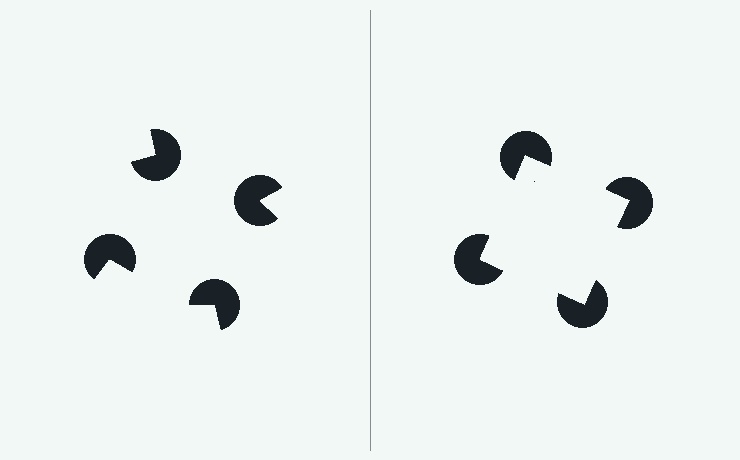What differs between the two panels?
The pac-man discs are positioned identically on both sides; only the wedge orientations differ. On the right they align to a square; on the left they are misaligned.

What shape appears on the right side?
An illusory square.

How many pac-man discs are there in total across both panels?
8 — 4 on each side.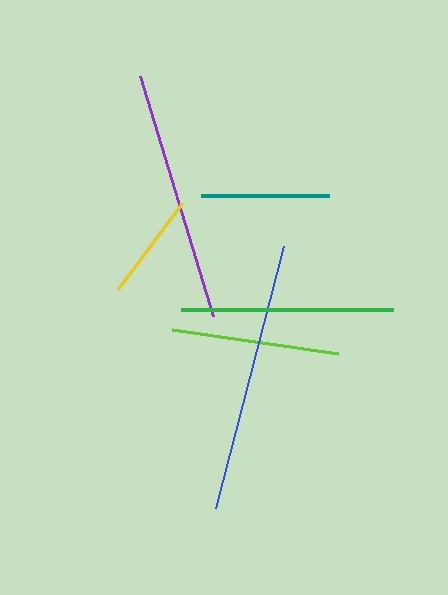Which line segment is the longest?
The blue line is the longest at approximately 271 pixels.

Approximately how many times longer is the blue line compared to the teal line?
The blue line is approximately 2.1 times the length of the teal line.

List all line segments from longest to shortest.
From longest to shortest: blue, purple, green, lime, teal, yellow.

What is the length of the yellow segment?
The yellow segment is approximately 108 pixels long.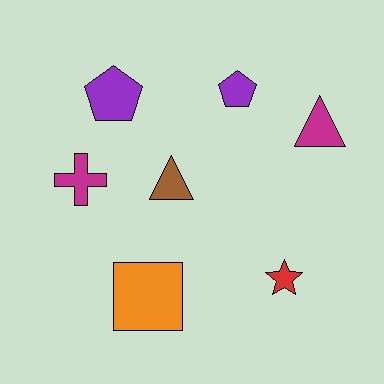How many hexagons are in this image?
There are no hexagons.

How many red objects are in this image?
There is 1 red object.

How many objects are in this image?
There are 7 objects.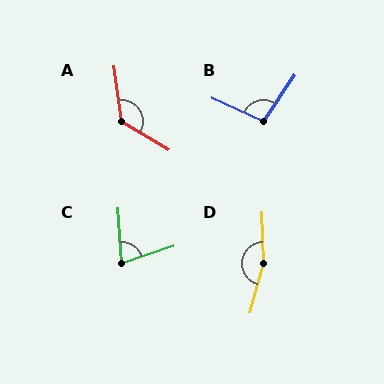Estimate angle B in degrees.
Approximately 100 degrees.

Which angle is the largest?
D, at approximately 164 degrees.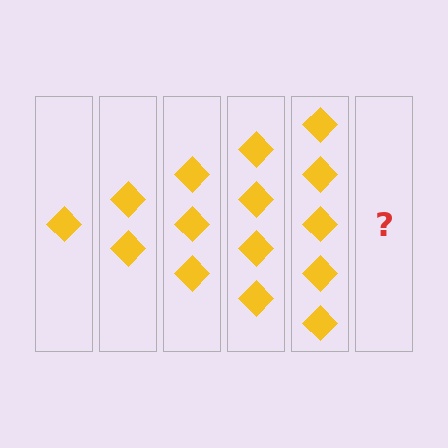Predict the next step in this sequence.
The next step is 6 diamonds.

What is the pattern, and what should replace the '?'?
The pattern is that each step adds one more diamond. The '?' should be 6 diamonds.